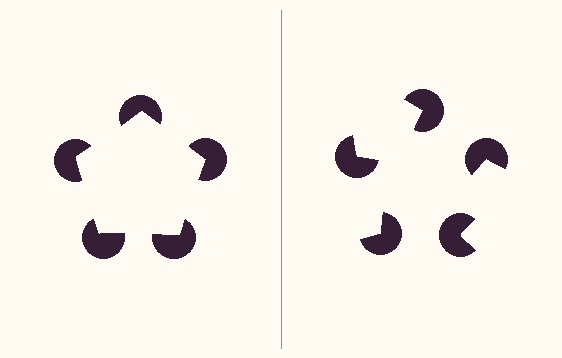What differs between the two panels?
The pac-man discs are positioned identically on both sides; only the wedge orientations differ. On the left they align to a pentagon; on the right they are misaligned.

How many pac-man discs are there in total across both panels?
10 — 5 on each side.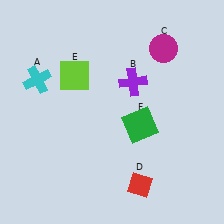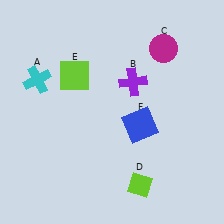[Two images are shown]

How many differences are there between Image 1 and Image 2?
There are 2 differences between the two images.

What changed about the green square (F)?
In Image 1, F is green. In Image 2, it changed to blue.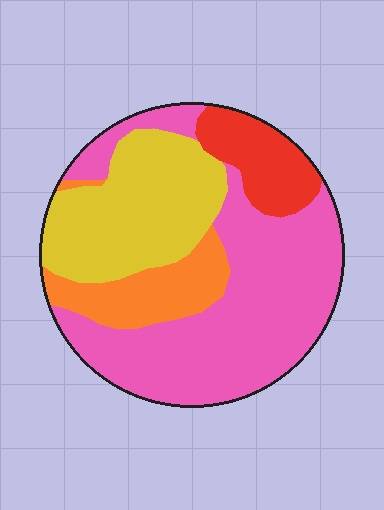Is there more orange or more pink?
Pink.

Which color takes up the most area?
Pink, at roughly 50%.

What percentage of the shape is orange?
Orange covers roughly 15% of the shape.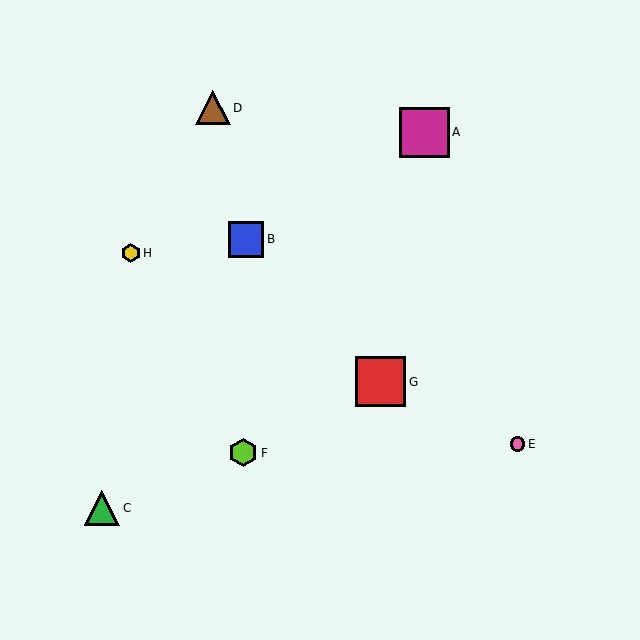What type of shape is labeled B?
Shape B is a blue square.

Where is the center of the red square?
The center of the red square is at (381, 382).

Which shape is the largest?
The red square (labeled G) is the largest.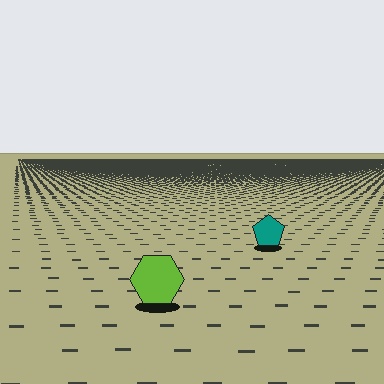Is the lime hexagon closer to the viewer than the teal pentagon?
Yes. The lime hexagon is closer — you can tell from the texture gradient: the ground texture is coarser near it.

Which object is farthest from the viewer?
The teal pentagon is farthest from the viewer. It appears smaller and the ground texture around it is denser.